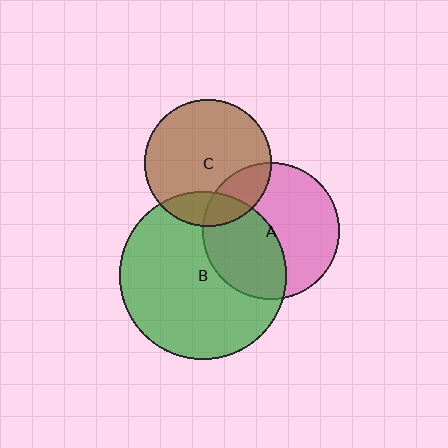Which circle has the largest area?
Circle B (green).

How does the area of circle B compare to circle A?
Approximately 1.5 times.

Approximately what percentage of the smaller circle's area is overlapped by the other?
Approximately 45%.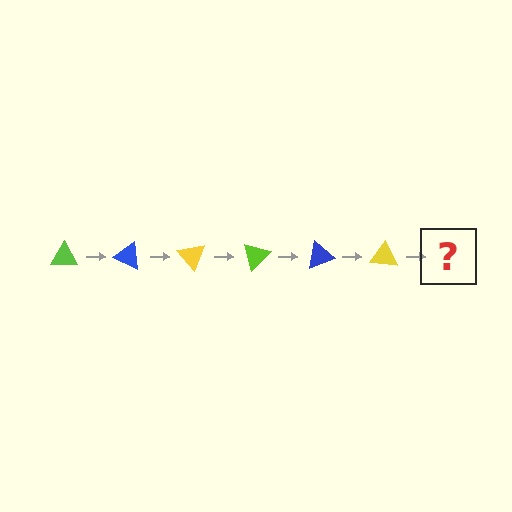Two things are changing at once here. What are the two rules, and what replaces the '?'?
The two rules are that it rotates 25 degrees each step and the color cycles through lime, blue, and yellow. The '?' should be a lime triangle, rotated 150 degrees from the start.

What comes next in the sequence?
The next element should be a lime triangle, rotated 150 degrees from the start.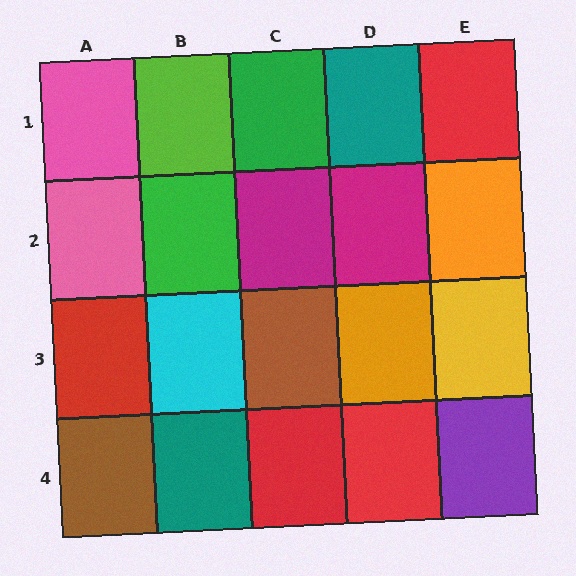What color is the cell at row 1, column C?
Green.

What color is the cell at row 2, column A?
Pink.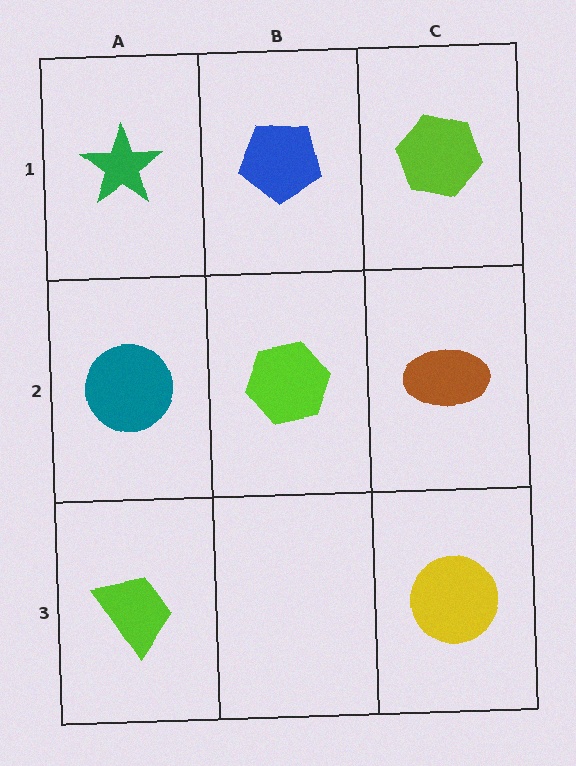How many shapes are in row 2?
3 shapes.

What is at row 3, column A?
A lime trapezoid.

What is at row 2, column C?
A brown ellipse.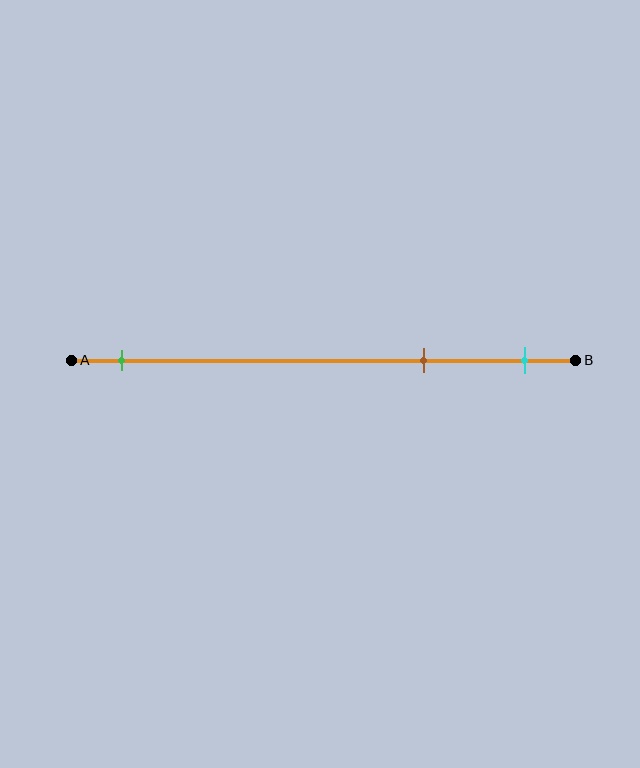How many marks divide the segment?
There are 3 marks dividing the segment.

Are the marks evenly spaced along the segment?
No, the marks are not evenly spaced.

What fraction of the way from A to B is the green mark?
The green mark is approximately 10% (0.1) of the way from A to B.